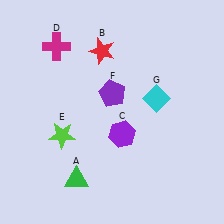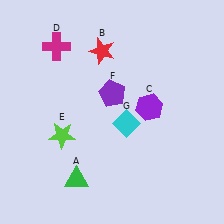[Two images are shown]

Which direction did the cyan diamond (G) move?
The cyan diamond (G) moved left.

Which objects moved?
The objects that moved are: the purple hexagon (C), the cyan diamond (G).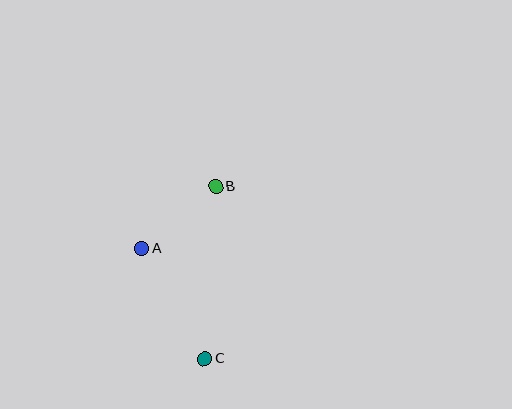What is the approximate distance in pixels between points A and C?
The distance between A and C is approximately 127 pixels.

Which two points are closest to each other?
Points A and B are closest to each other.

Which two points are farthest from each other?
Points B and C are farthest from each other.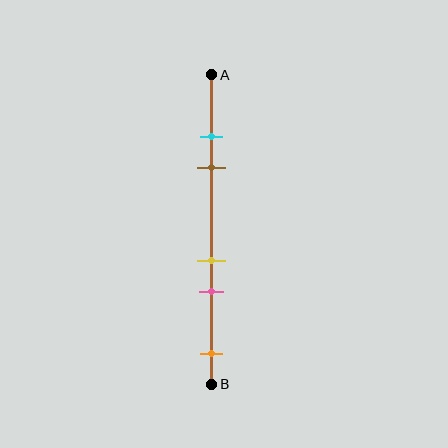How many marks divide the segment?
There are 5 marks dividing the segment.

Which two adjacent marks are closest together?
The cyan and brown marks are the closest adjacent pair.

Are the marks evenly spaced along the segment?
No, the marks are not evenly spaced.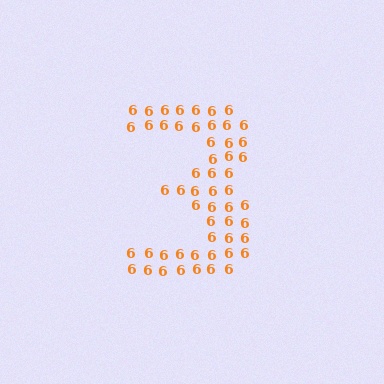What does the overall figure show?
The overall figure shows the digit 3.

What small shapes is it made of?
It is made of small digit 6's.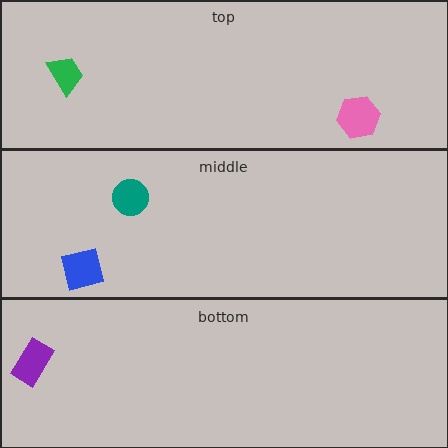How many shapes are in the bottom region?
1.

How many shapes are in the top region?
2.